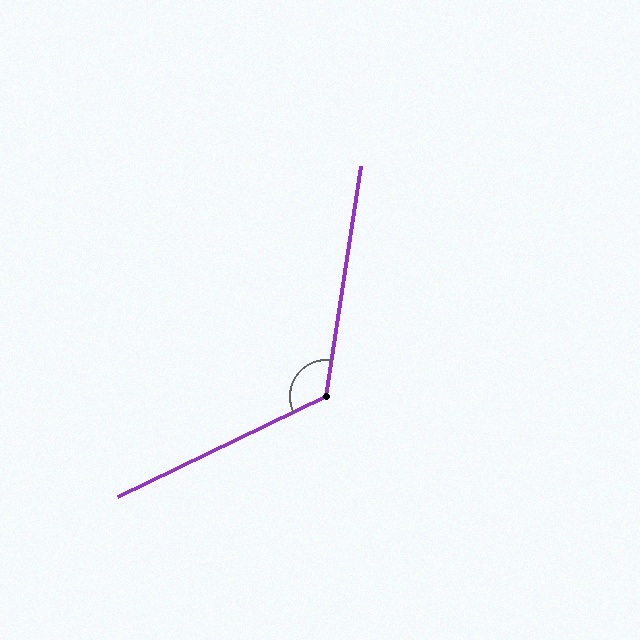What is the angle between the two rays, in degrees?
Approximately 124 degrees.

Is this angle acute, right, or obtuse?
It is obtuse.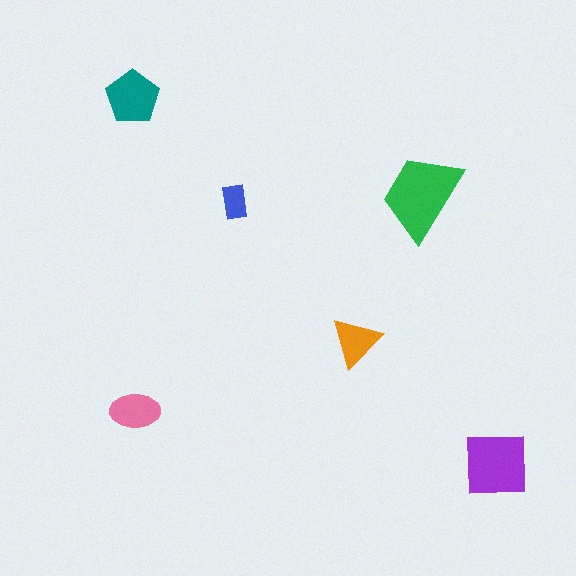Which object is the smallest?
The blue rectangle.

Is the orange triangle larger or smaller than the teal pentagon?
Smaller.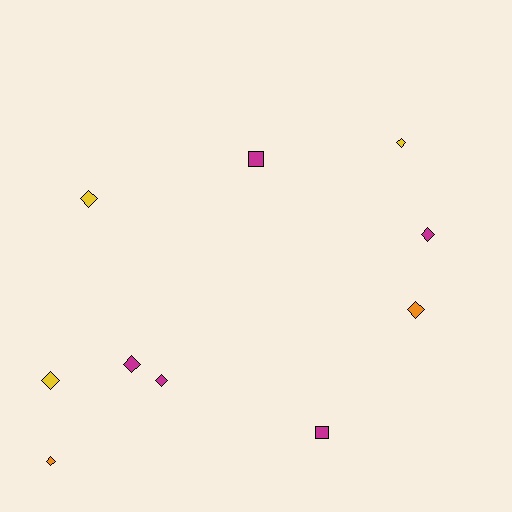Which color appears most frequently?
Magenta, with 5 objects.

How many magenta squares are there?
There are 2 magenta squares.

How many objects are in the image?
There are 10 objects.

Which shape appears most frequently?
Diamond, with 8 objects.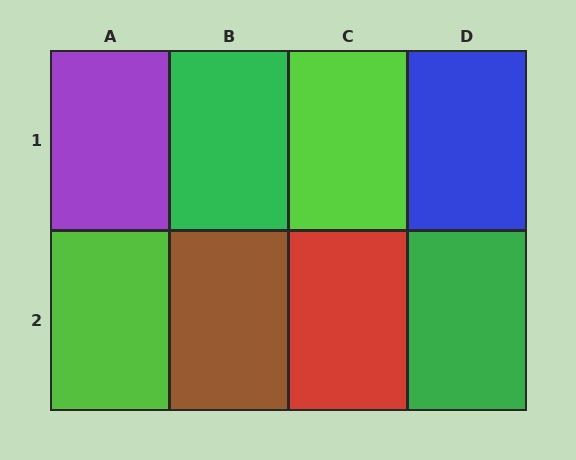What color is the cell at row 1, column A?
Purple.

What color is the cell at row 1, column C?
Lime.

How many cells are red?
1 cell is red.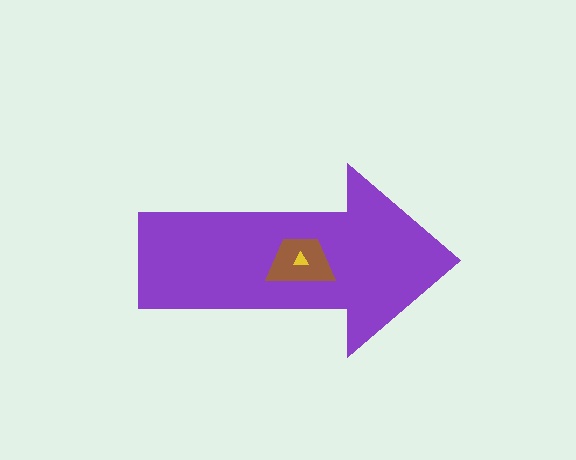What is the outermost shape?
The purple arrow.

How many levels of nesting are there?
3.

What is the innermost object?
The yellow triangle.